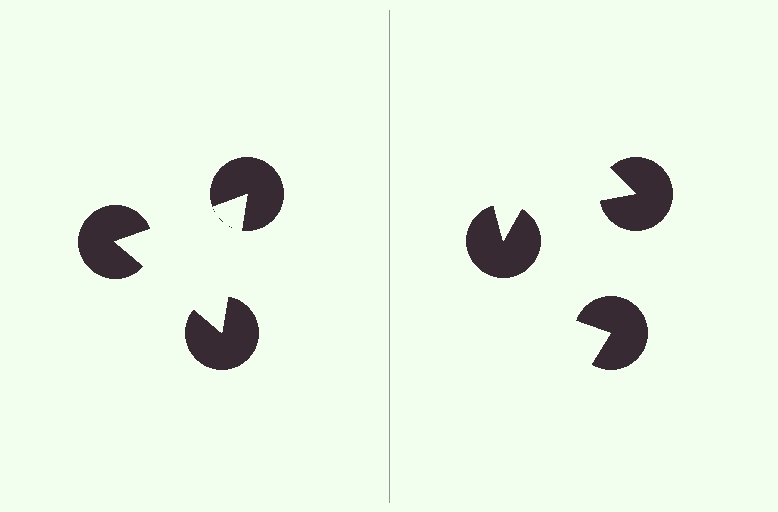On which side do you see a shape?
An illusory triangle appears on the left side. On the right side the wedge cuts are rotated, so no coherent shape forms.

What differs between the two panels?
The pac-man discs are positioned identically on both sides; only the wedge orientations differ. On the left they align to a triangle; on the right they are misaligned.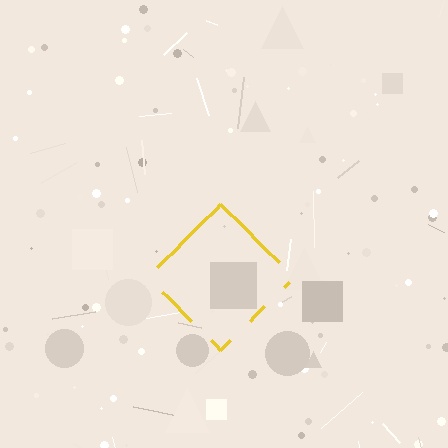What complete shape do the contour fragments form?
The contour fragments form a diamond.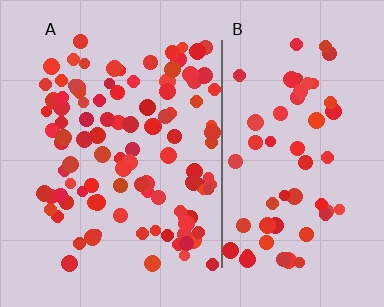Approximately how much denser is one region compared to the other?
Approximately 1.8× — region A over region B.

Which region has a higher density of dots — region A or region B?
A (the left).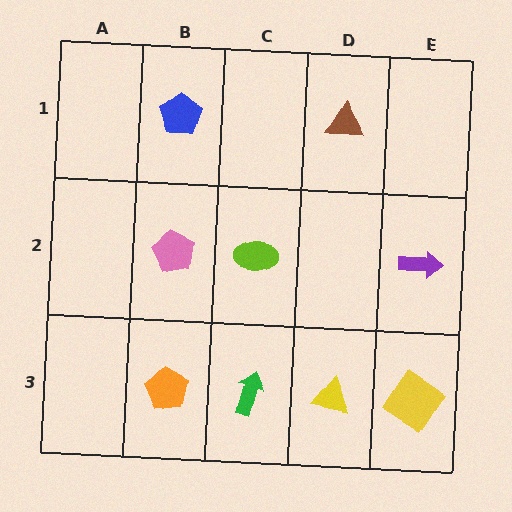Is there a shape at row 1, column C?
No, that cell is empty.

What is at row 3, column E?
A yellow diamond.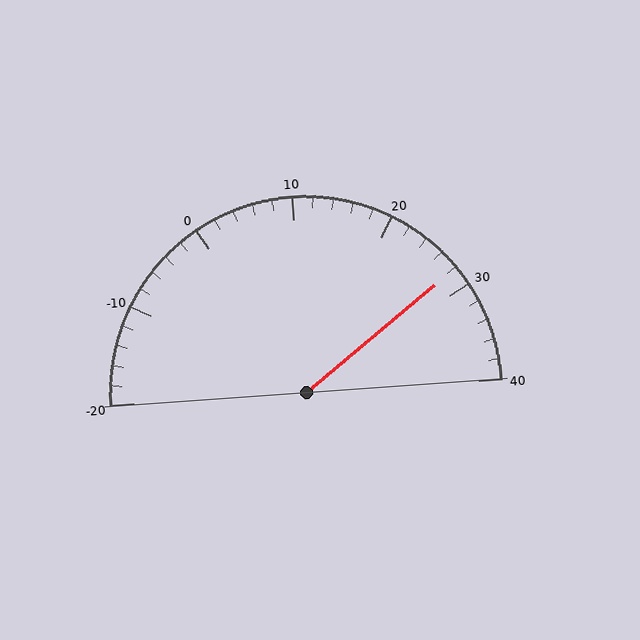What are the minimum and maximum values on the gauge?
The gauge ranges from -20 to 40.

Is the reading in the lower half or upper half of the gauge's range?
The reading is in the upper half of the range (-20 to 40).